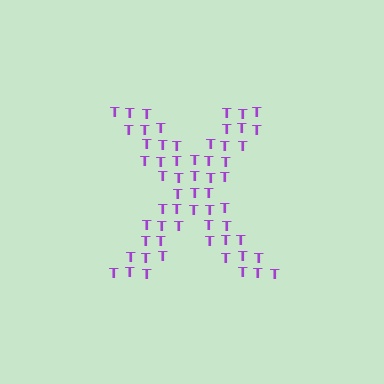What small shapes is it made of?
It is made of small letter T's.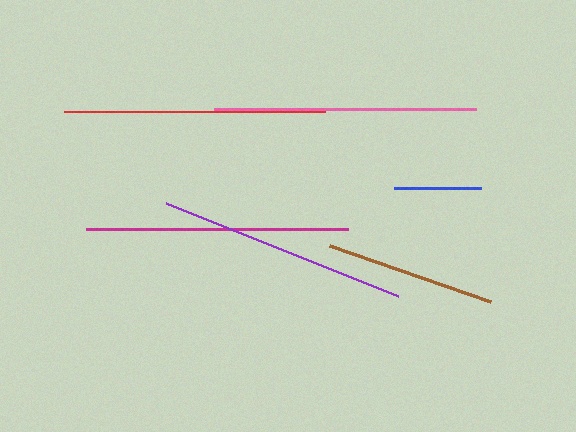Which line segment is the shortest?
The blue line is the shortest at approximately 87 pixels.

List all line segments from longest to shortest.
From longest to shortest: pink, magenta, red, purple, brown, blue.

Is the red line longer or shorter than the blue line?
The red line is longer than the blue line.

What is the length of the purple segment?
The purple segment is approximately 250 pixels long.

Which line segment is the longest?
The pink line is the longest at approximately 262 pixels.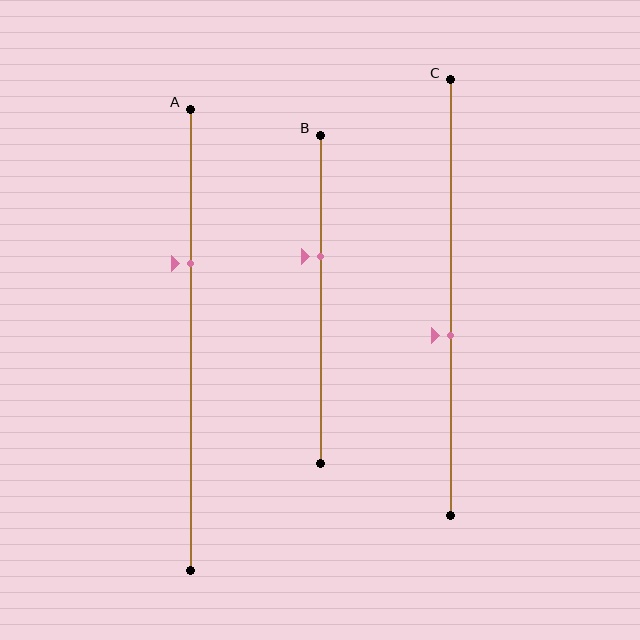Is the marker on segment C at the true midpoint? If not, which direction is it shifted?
No, the marker on segment C is shifted downward by about 9% of the segment length.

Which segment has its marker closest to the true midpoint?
Segment C has its marker closest to the true midpoint.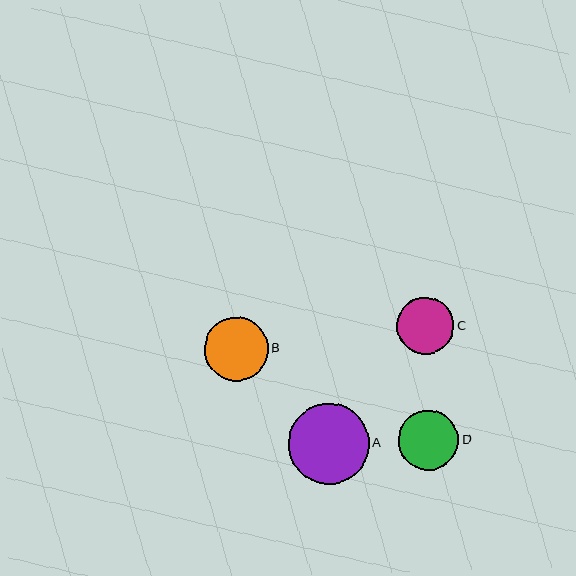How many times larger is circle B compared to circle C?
Circle B is approximately 1.1 times the size of circle C.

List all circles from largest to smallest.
From largest to smallest: A, B, D, C.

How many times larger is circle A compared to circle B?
Circle A is approximately 1.3 times the size of circle B.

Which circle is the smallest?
Circle C is the smallest with a size of approximately 57 pixels.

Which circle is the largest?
Circle A is the largest with a size of approximately 81 pixels.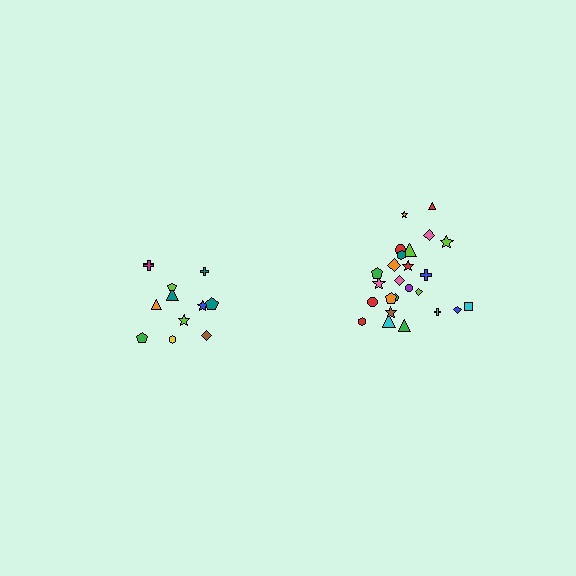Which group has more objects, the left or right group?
The right group.